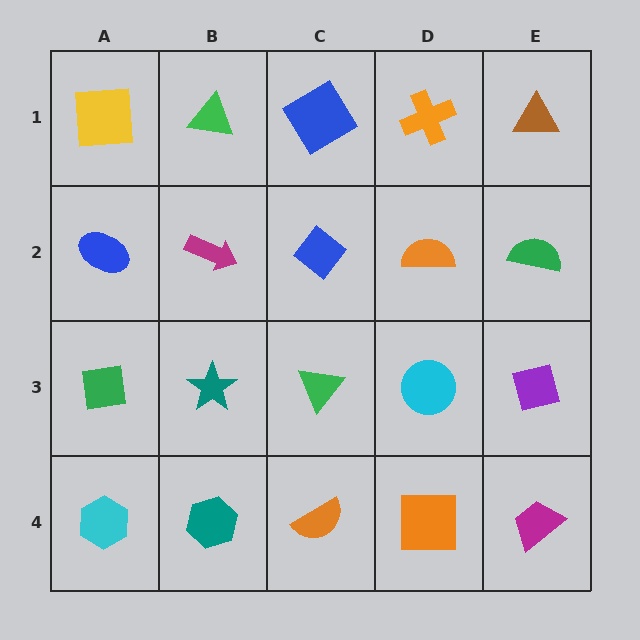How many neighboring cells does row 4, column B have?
3.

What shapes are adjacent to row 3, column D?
An orange semicircle (row 2, column D), an orange square (row 4, column D), a green triangle (row 3, column C), a purple square (row 3, column E).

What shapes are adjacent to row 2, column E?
A brown triangle (row 1, column E), a purple square (row 3, column E), an orange semicircle (row 2, column D).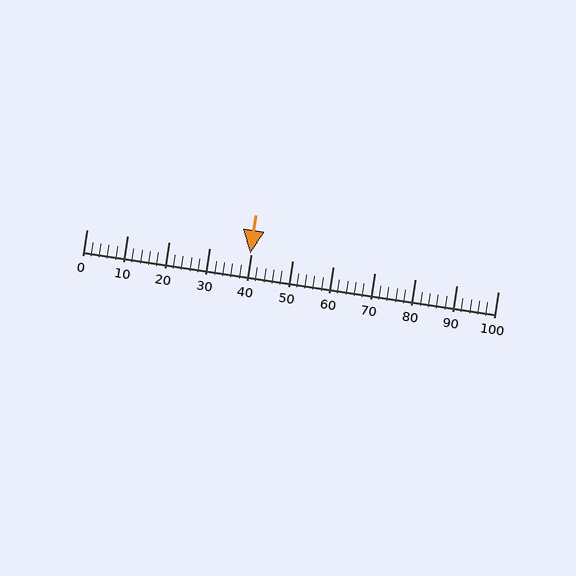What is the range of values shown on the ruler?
The ruler shows values from 0 to 100.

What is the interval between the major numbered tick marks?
The major tick marks are spaced 10 units apart.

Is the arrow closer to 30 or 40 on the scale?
The arrow is closer to 40.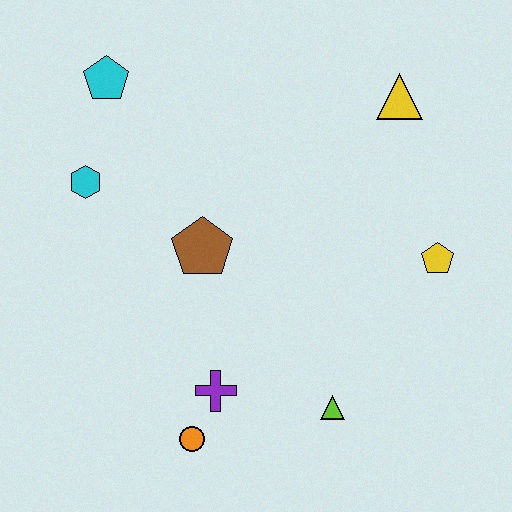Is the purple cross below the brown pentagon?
Yes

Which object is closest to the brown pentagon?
The cyan hexagon is closest to the brown pentagon.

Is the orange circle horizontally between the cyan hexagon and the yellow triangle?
Yes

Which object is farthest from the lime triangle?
The cyan pentagon is farthest from the lime triangle.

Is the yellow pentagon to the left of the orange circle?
No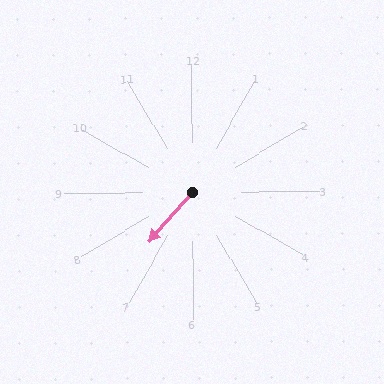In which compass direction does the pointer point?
Southwest.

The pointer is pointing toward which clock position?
Roughly 7 o'clock.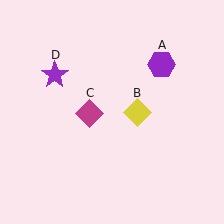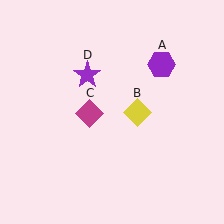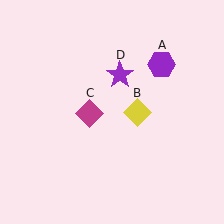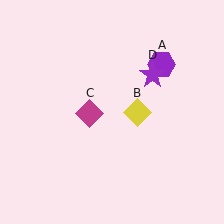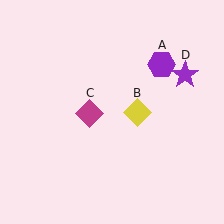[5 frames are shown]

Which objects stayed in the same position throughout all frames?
Purple hexagon (object A) and yellow diamond (object B) and magenta diamond (object C) remained stationary.